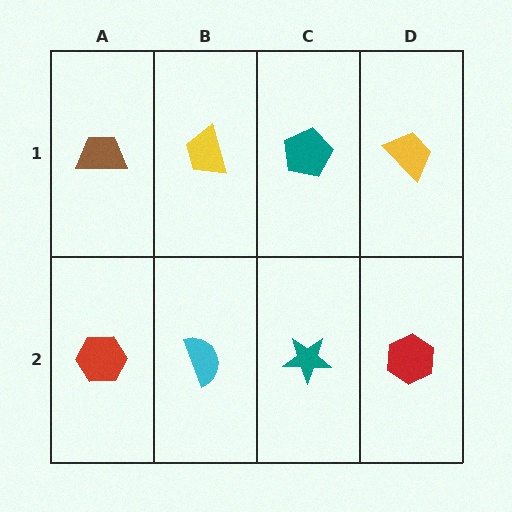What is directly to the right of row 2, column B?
A teal star.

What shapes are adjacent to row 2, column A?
A brown trapezoid (row 1, column A), a cyan semicircle (row 2, column B).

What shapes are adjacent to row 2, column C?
A teal pentagon (row 1, column C), a cyan semicircle (row 2, column B), a red hexagon (row 2, column D).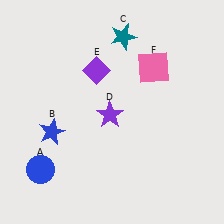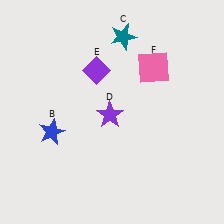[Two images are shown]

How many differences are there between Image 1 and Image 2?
There is 1 difference between the two images.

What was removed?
The blue circle (A) was removed in Image 2.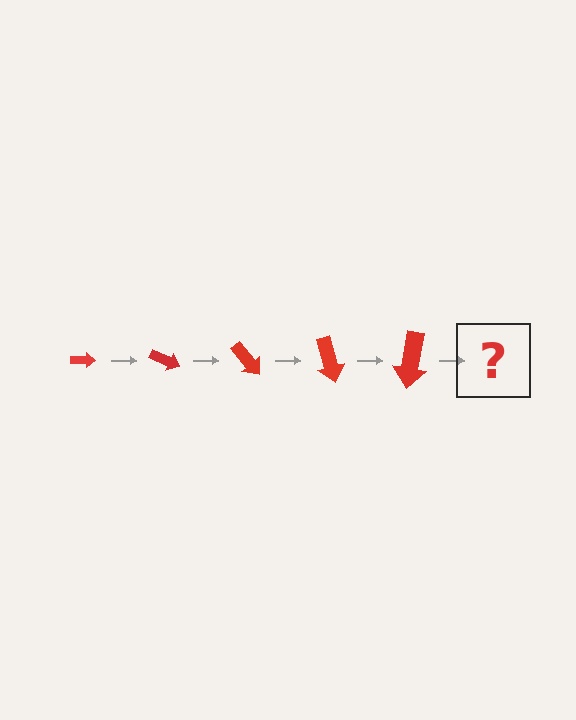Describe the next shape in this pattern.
It should be an arrow, larger than the previous one and rotated 125 degrees from the start.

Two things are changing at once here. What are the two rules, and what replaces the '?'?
The two rules are that the arrow grows larger each step and it rotates 25 degrees each step. The '?' should be an arrow, larger than the previous one and rotated 125 degrees from the start.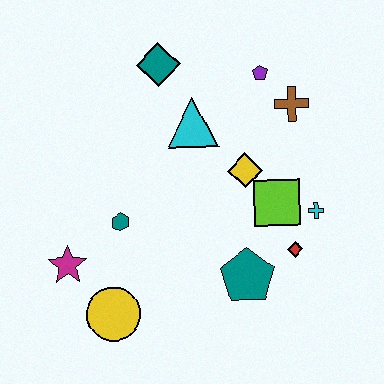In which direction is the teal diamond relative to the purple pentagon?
The teal diamond is to the left of the purple pentagon.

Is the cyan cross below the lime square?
Yes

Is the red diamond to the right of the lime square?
Yes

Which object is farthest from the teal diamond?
The yellow circle is farthest from the teal diamond.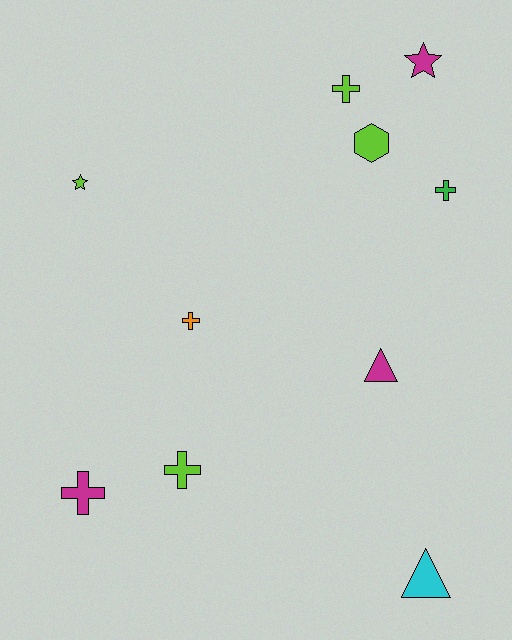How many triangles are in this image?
There are 2 triangles.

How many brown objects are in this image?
There are no brown objects.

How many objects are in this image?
There are 10 objects.